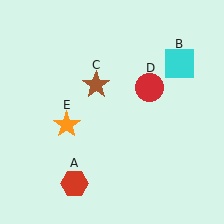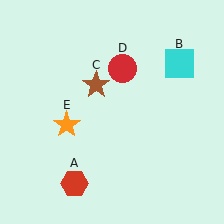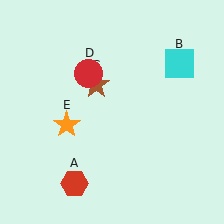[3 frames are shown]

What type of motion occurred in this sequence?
The red circle (object D) rotated counterclockwise around the center of the scene.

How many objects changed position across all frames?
1 object changed position: red circle (object D).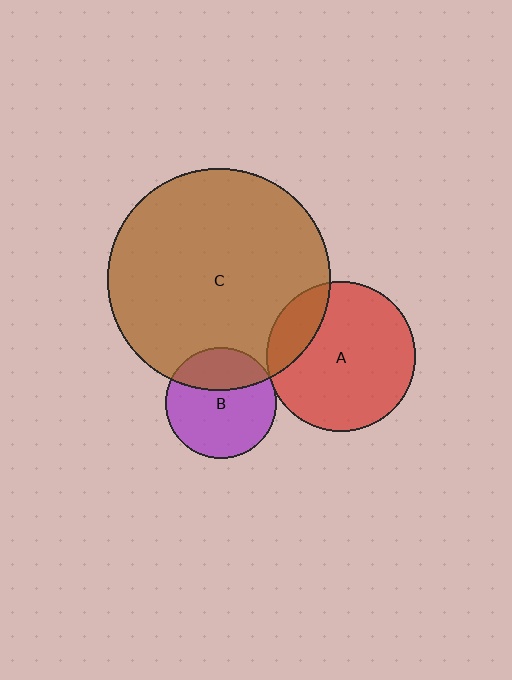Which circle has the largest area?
Circle C (brown).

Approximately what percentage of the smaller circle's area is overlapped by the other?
Approximately 20%.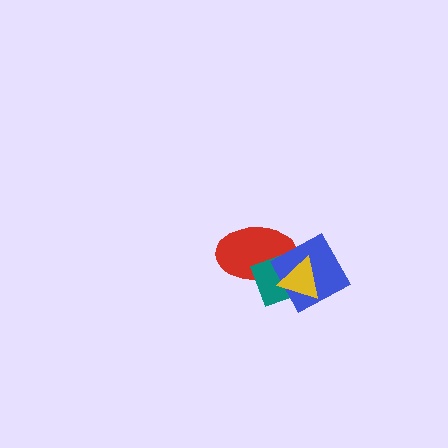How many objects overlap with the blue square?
3 objects overlap with the blue square.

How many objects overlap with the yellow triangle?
3 objects overlap with the yellow triangle.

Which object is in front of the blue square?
The yellow triangle is in front of the blue square.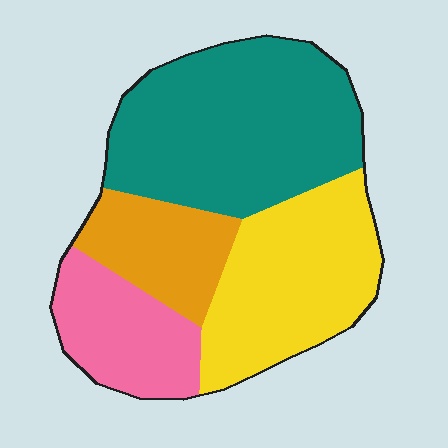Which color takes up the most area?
Teal, at roughly 40%.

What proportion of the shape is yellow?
Yellow takes up about one quarter (1/4) of the shape.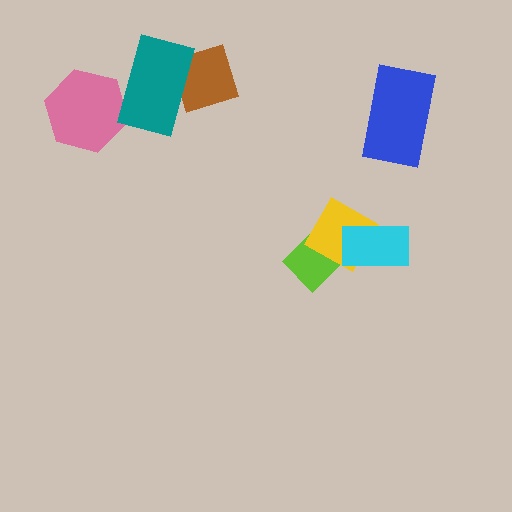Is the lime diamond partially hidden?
Yes, it is partially covered by another shape.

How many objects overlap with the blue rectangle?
0 objects overlap with the blue rectangle.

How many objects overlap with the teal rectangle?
2 objects overlap with the teal rectangle.